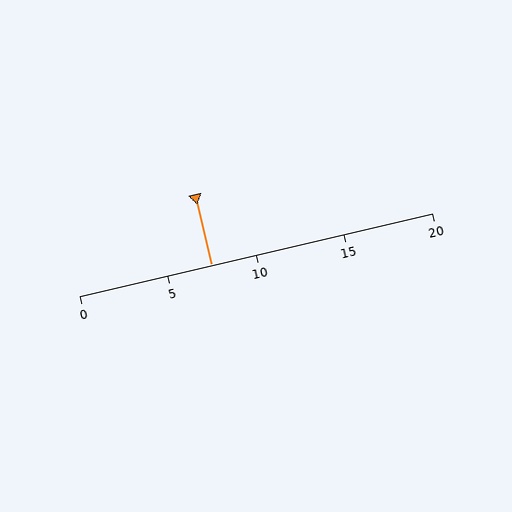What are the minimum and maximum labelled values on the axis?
The axis runs from 0 to 20.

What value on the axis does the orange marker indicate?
The marker indicates approximately 7.5.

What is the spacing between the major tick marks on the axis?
The major ticks are spaced 5 apart.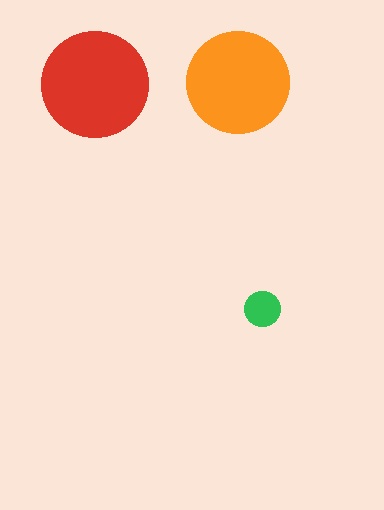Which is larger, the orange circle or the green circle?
The orange one.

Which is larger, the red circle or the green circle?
The red one.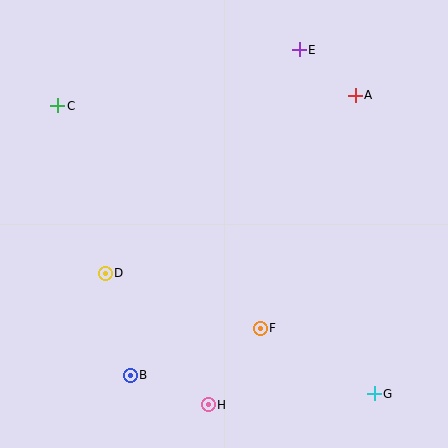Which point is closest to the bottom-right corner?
Point G is closest to the bottom-right corner.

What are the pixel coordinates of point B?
Point B is at (130, 375).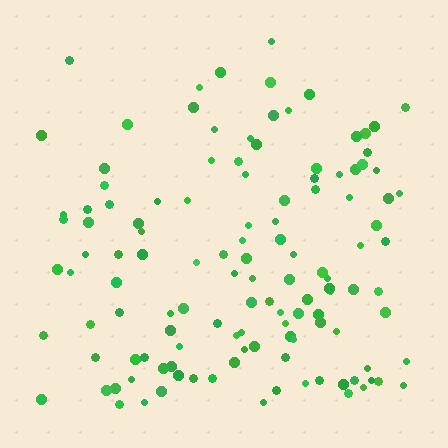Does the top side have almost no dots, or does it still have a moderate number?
Still a moderate number, just noticeably fewer than the bottom.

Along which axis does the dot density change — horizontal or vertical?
Vertical.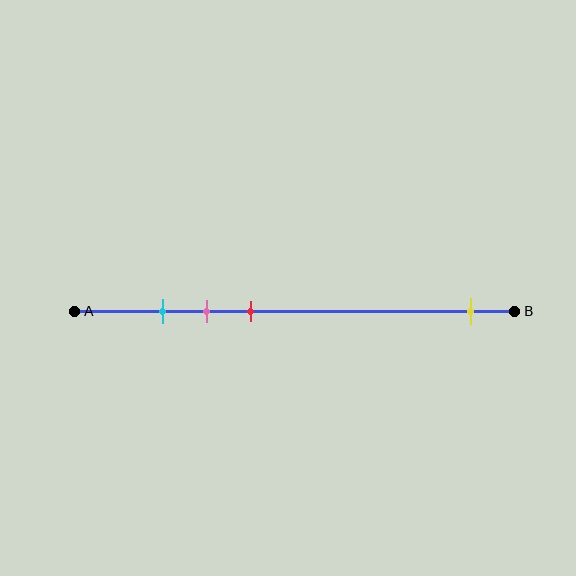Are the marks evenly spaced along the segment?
No, the marks are not evenly spaced.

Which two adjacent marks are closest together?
The cyan and pink marks are the closest adjacent pair.